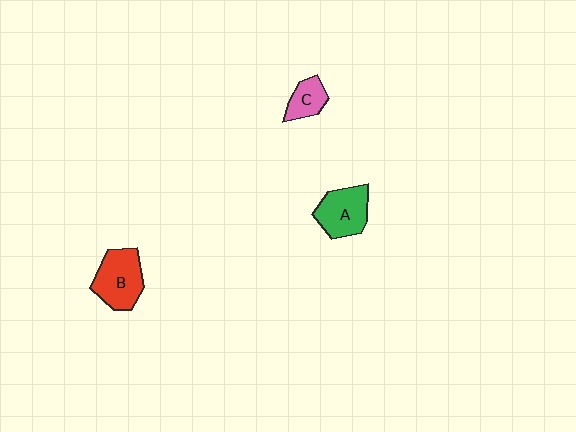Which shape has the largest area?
Shape B (red).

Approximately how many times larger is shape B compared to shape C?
Approximately 1.9 times.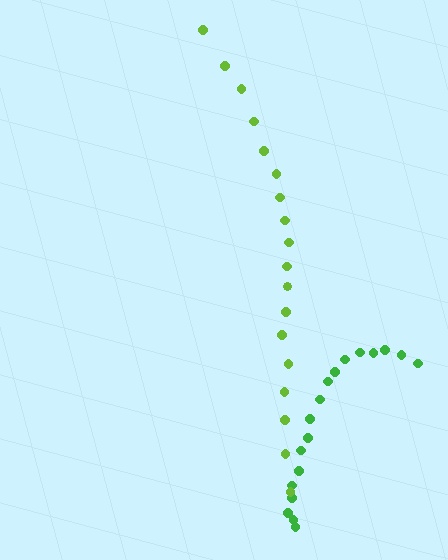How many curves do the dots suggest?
There are 2 distinct paths.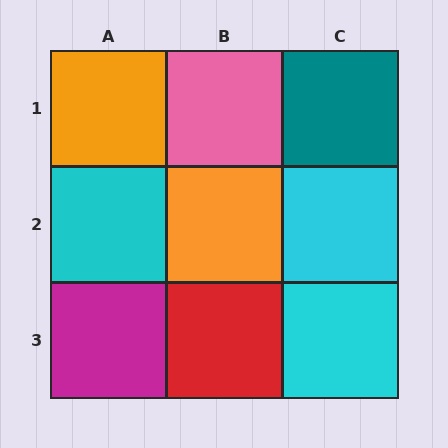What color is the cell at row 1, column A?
Orange.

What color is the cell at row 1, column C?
Teal.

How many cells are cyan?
3 cells are cyan.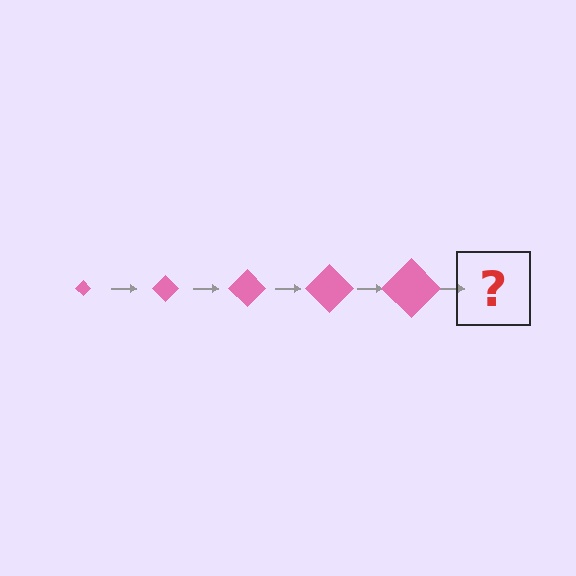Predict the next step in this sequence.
The next step is a pink diamond, larger than the previous one.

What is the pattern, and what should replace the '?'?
The pattern is that the diamond gets progressively larger each step. The '?' should be a pink diamond, larger than the previous one.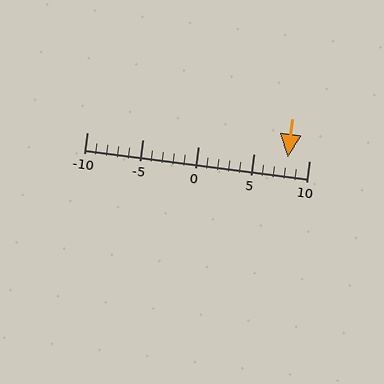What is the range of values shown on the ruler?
The ruler shows values from -10 to 10.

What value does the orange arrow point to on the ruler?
The orange arrow points to approximately 8.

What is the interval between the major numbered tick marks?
The major tick marks are spaced 5 units apart.